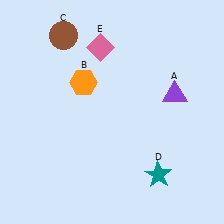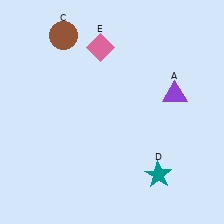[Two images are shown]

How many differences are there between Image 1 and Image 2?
There is 1 difference between the two images.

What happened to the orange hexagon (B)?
The orange hexagon (B) was removed in Image 2. It was in the top-left area of Image 1.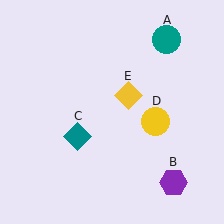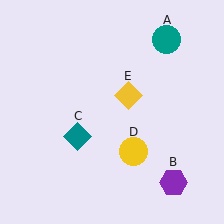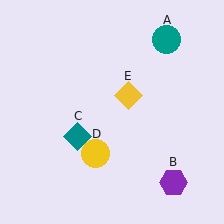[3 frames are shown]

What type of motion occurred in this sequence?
The yellow circle (object D) rotated clockwise around the center of the scene.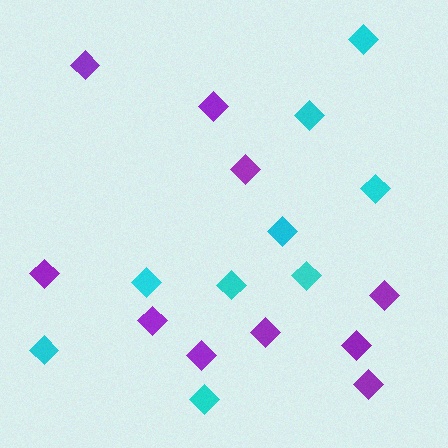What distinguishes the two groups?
There are 2 groups: one group of cyan diamonds (9) and one group of purple diamonds (10).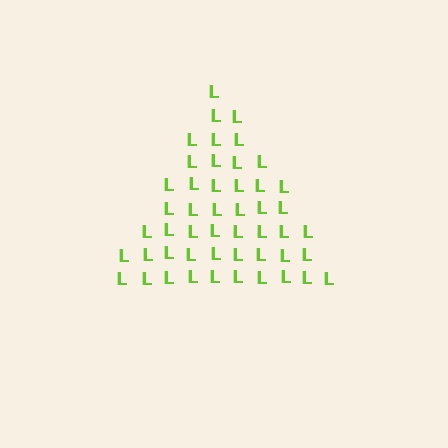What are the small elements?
The small elements are letter L's.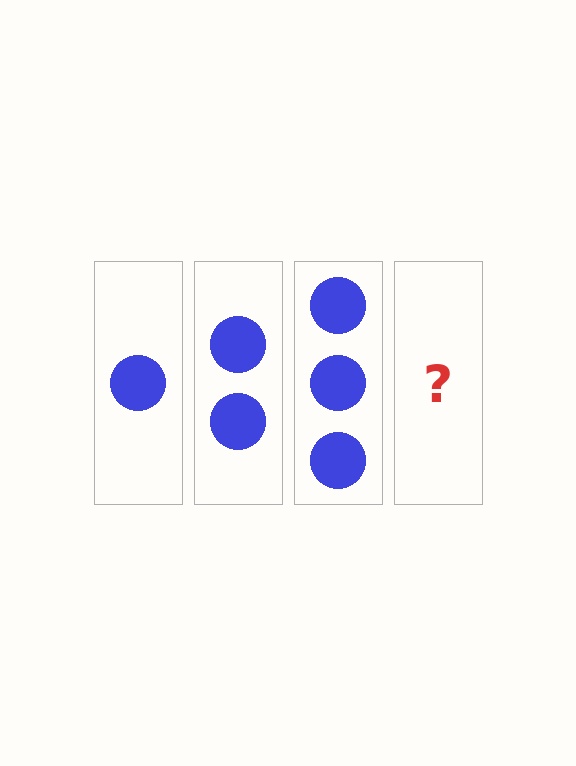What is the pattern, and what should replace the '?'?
The pattern is that each step adds one more circle. The '?' should be 4 circles.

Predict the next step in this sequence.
The next step is 4 circles.